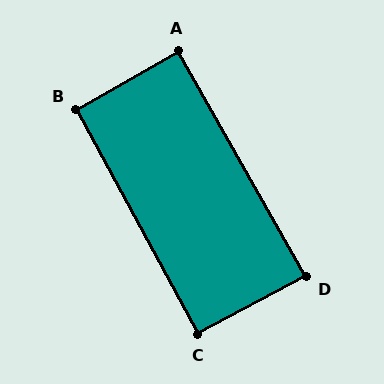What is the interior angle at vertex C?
Approximately 91 degrees (approximately right).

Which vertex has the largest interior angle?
B, at approximately 92 degrees.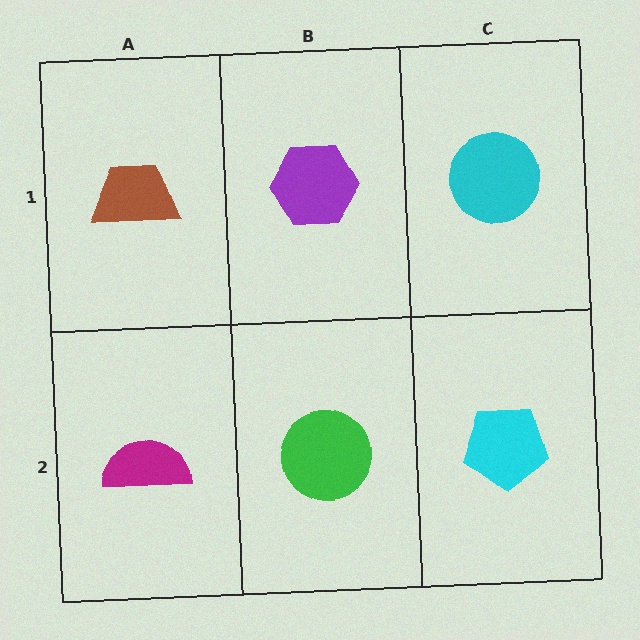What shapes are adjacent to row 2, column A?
A brown trapezoid (row 1, column A), a green circle (row 2, column B).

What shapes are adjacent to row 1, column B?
A green circle (row 2, column B), a brown trapezoid (row 1, column A), a cyan circle (row 1, column C).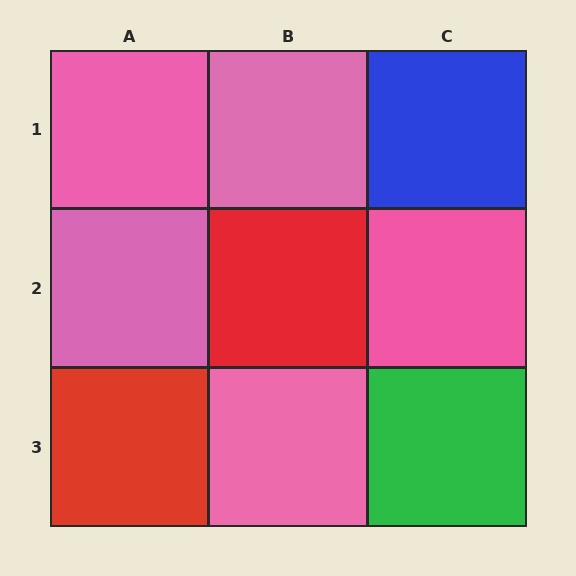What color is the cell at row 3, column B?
Pink.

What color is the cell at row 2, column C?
Pink.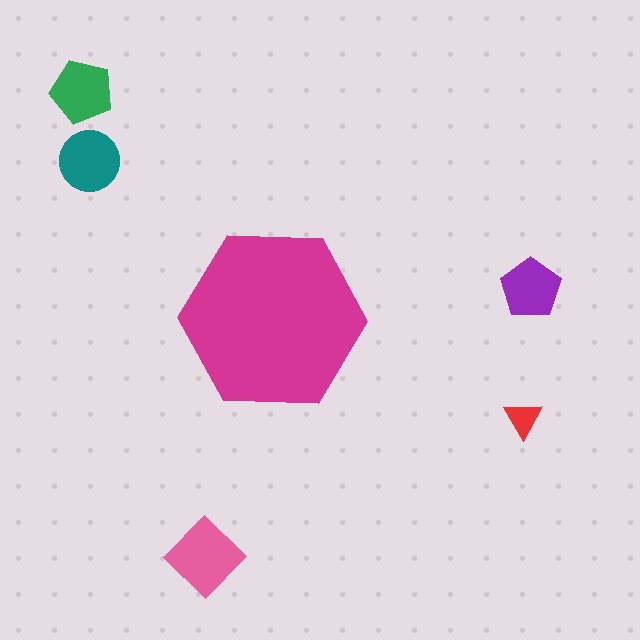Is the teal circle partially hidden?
No, the teal circle is fully visible.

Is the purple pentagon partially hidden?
No, the purple pentagon is fully visible.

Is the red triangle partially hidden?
No, the red triangle is fully visible.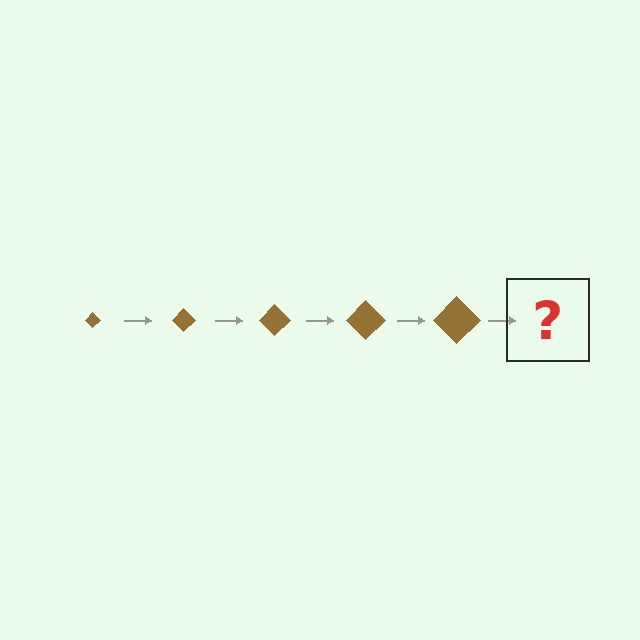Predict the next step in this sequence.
The next step is a brown diamond, larger than the previous one.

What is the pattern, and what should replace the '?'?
The pattern is that the diamond gets progressively larger each step. The '?' should be a brown diamond, larger than the previous one.